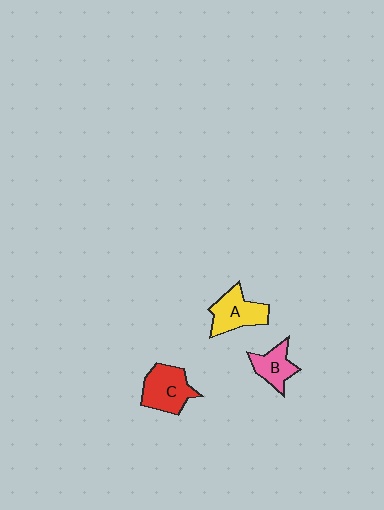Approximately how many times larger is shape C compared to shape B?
Approximately 1.4 times.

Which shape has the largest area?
Shape C (red).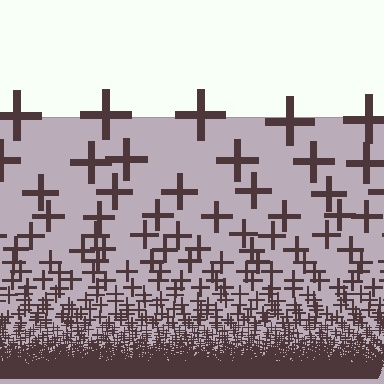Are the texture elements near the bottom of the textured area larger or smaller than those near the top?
Smaller. The gradient is inverted — elements near the bottom are smaller and denser.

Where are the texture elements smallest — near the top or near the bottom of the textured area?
Near the bottom.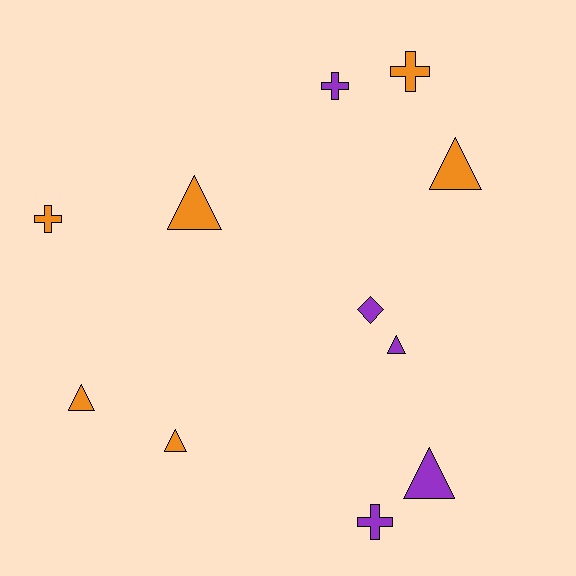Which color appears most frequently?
Orange, with 6 objects.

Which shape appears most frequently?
Triangle, with 6 objects.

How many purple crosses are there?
There are 2 purple crosses.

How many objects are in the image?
There are 11 objects.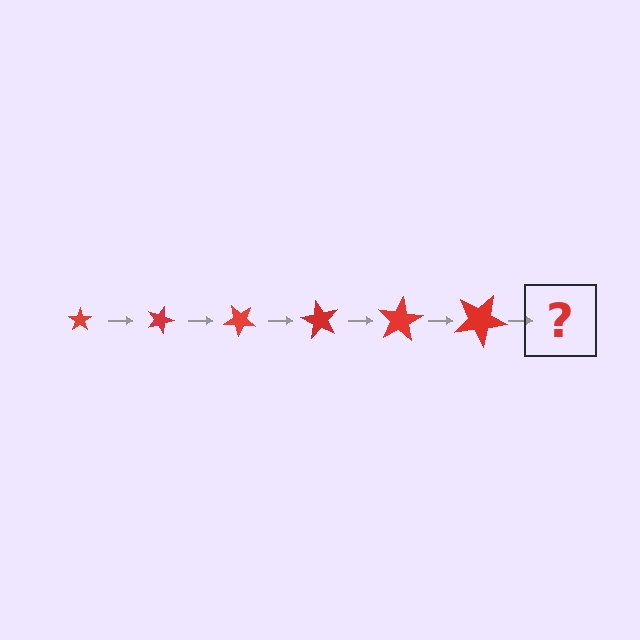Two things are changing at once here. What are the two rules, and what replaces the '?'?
The two rules are that the star grows larger each step and it rotates 20 degrees each step. The '?' should be a star, larger than the previous one and rotated 120 degrees from the start.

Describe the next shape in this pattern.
It should be a star, larger than the previous one and rotated 120 degrees from the start.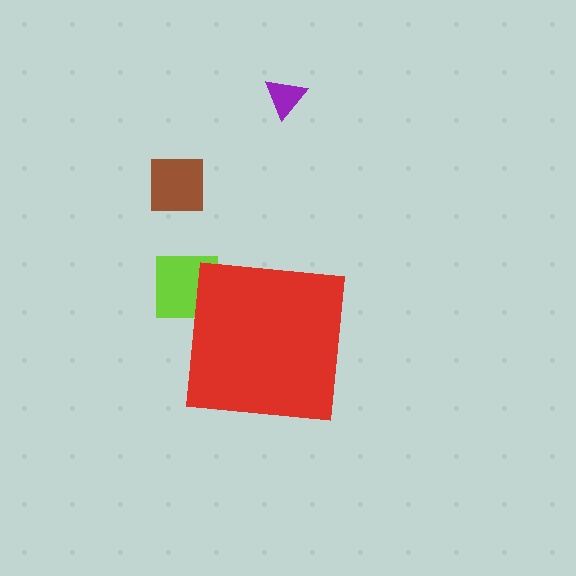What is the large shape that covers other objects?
A red square.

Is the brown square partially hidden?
No, the brown square is fully visible.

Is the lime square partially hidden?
Yes, the lime square is partially hidden behind the red square.